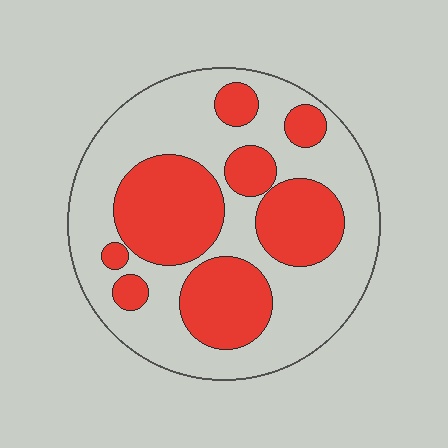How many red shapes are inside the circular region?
8.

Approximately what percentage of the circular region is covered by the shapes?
Approximately 40%.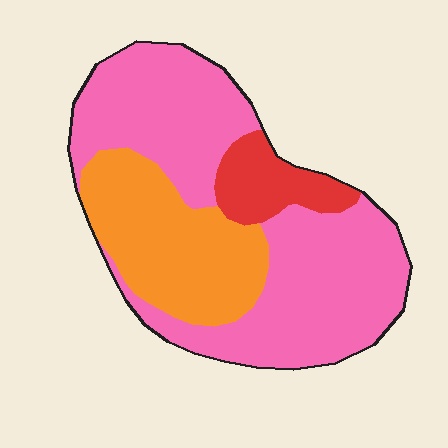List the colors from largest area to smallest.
From largest to smallest: pink, orange, red.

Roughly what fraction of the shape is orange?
Orange covers around 30% of the shape.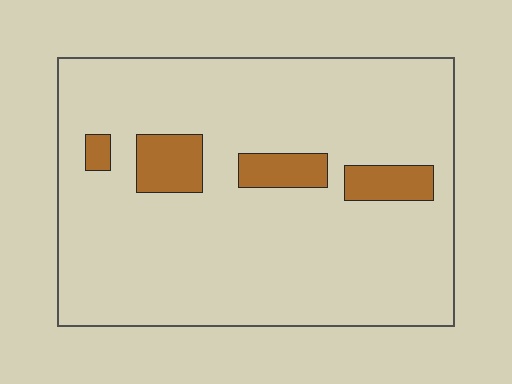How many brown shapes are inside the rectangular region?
4.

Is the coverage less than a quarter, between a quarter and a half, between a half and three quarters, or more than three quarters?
Less than a quarter.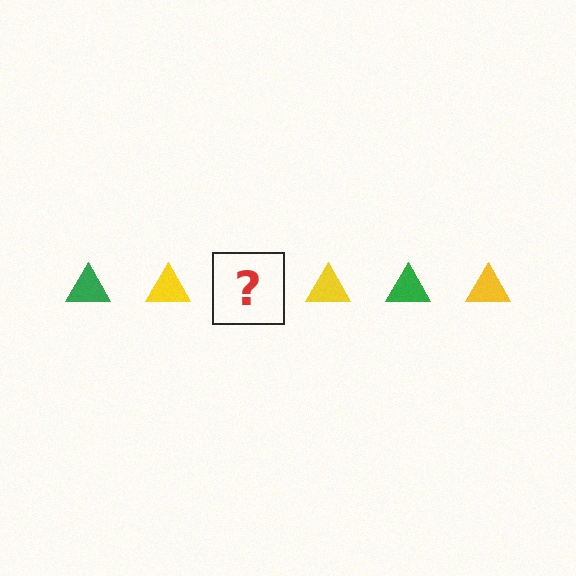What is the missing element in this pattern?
The missing element is a green triangle.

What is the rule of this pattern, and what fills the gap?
The rule is that the pattern cycles through green, yellow triangles. The gap should be filled with a green triangle.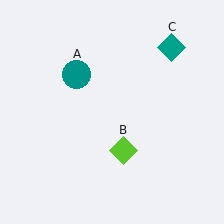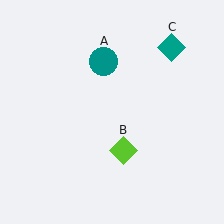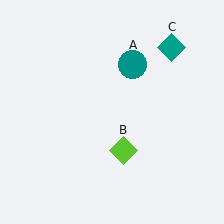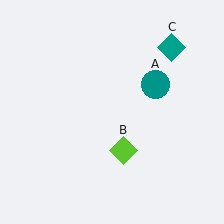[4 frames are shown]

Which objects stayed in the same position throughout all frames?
Lime diamond (object B) and teal diamond (object C) remained stationary.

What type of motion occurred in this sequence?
The teal circle (object A) rotated clockwise around the center of the scene.